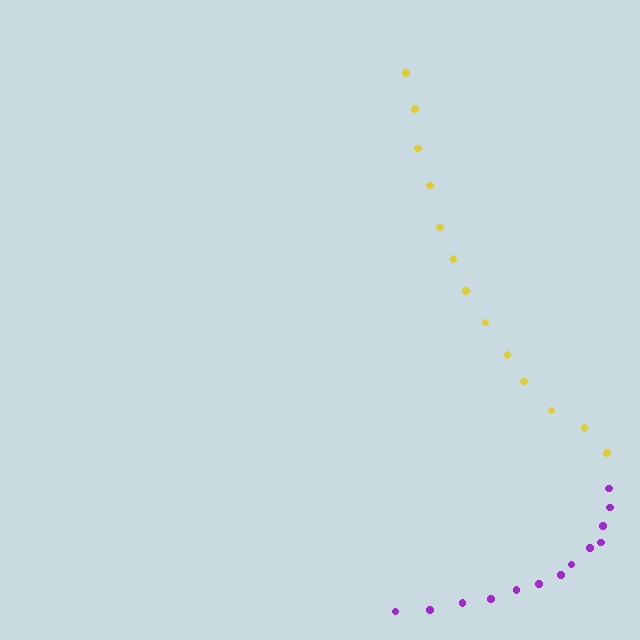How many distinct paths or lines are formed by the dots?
There are 2 distinct paths.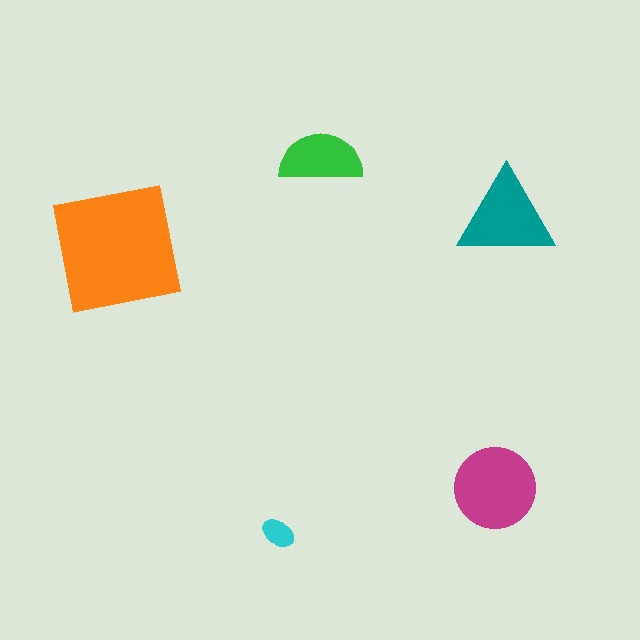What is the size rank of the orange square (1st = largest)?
1st.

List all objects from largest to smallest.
The orange square, the magenta circle, the teal triangle, the green semicircle, the cyan ellipse.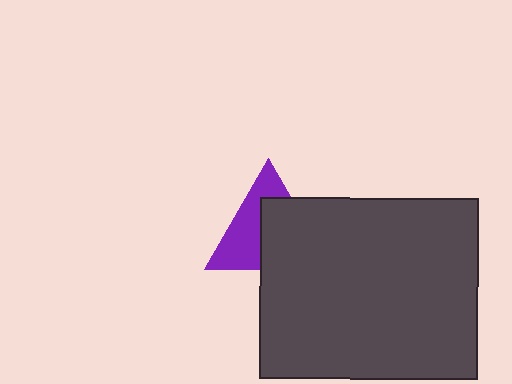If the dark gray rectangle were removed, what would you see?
You would see the complete purple triangle.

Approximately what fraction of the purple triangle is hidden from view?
Roughly 53% of the purple triangle is hidden behind the dark gray rectangle.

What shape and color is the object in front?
The object in front is a dark gray rectangle.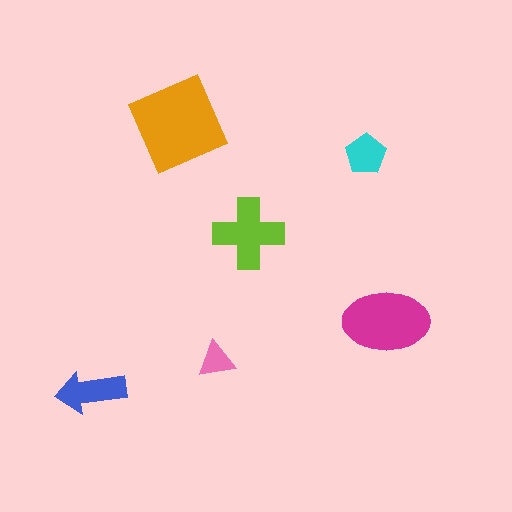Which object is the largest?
The orange diamond.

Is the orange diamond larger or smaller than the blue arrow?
Larger.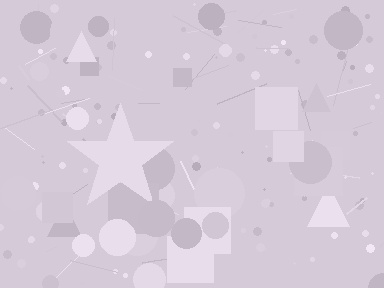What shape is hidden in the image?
A star is hidden in the image.